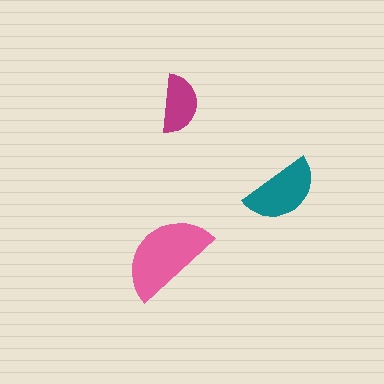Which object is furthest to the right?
The teal semicircle is rightmost.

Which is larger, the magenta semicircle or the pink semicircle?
The pink one.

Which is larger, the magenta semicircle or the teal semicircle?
The teal one.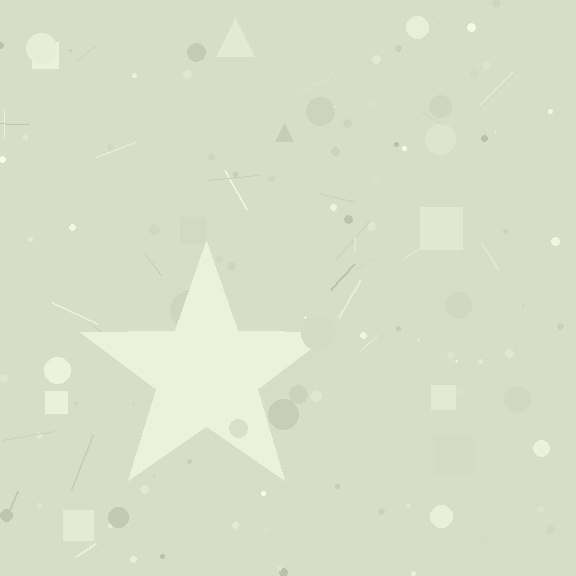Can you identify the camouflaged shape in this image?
The camouflaged shape is a star.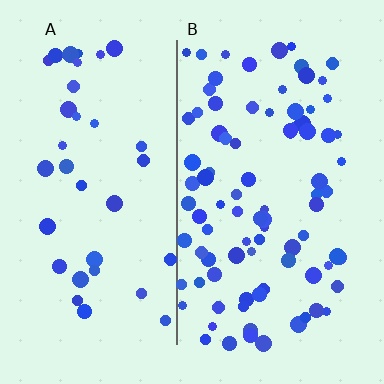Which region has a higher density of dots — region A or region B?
B (the right).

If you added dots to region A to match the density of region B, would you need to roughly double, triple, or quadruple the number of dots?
Approximately double.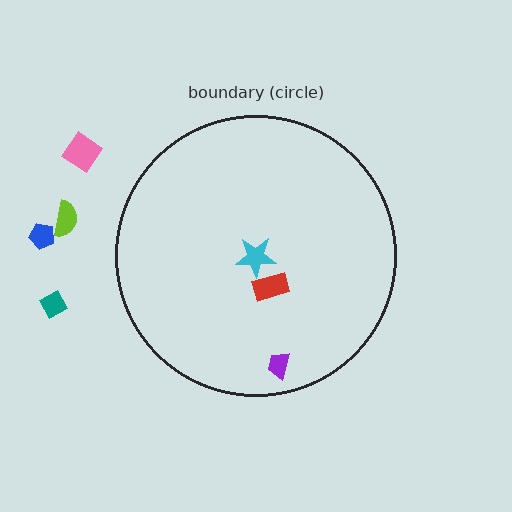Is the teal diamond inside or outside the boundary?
Outside.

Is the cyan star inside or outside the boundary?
Inside.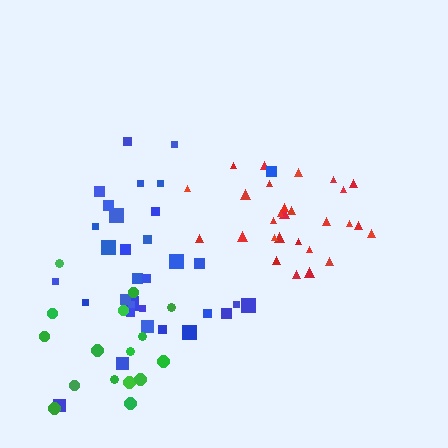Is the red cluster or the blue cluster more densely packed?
Red.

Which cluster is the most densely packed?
Red.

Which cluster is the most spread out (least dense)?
Green.